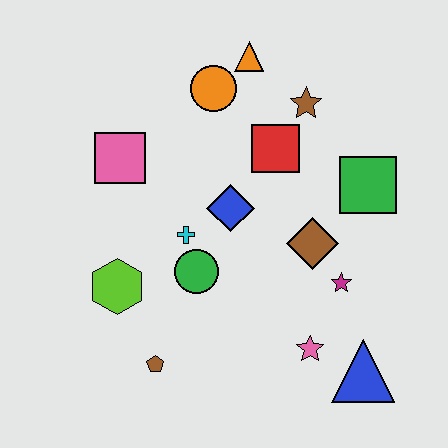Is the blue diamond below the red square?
Yes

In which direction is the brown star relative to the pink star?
The brown star is above the pink star.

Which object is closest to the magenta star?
The brown diamond is closest to the magenta star.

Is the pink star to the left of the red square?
No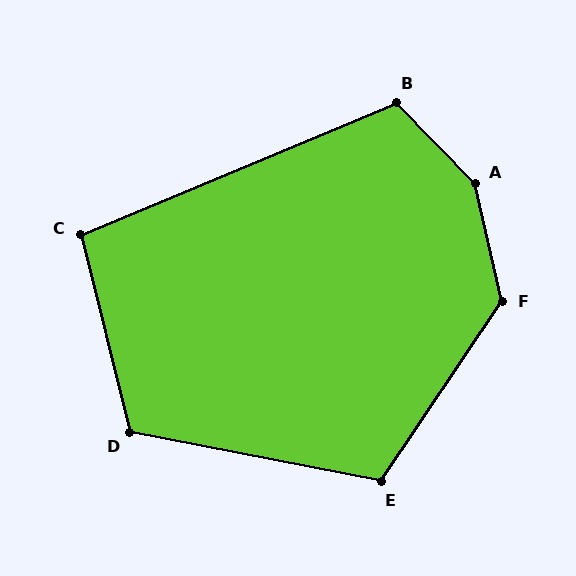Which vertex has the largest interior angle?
A, at approximately 148 degrees.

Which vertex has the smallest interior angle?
C, at approximately 99 degrees.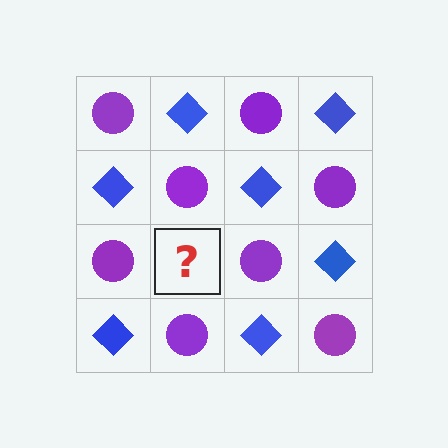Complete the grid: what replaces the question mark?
The question mark should be replaced with a blue diamond.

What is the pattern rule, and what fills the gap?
The rule is that it alternates purple circle and blue diamond in a checkerboard pattern. The gap should be filled with a blue diamond.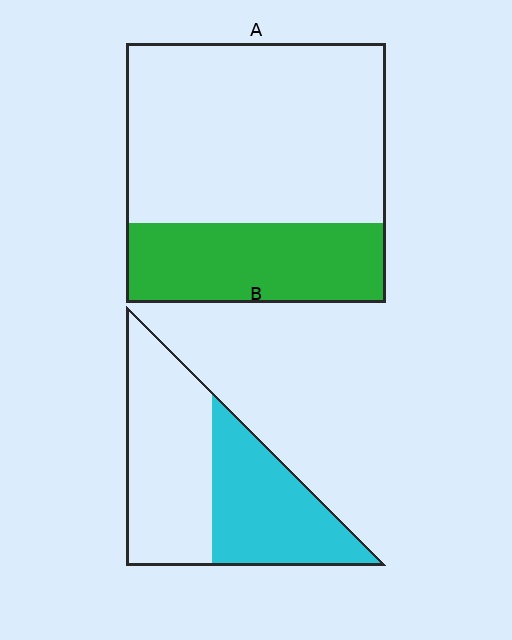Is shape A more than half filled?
No.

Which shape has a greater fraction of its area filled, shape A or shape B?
Shape B.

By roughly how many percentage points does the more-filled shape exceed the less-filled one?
By roughly 15 percentage points (B over A).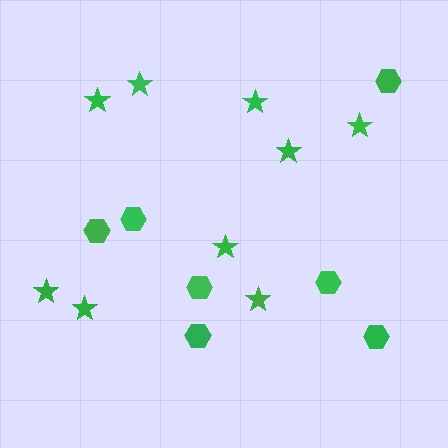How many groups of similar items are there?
There are 2 groups: one group of hexagons (7) and one group of stars (9).